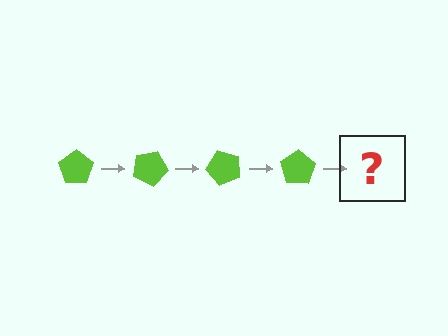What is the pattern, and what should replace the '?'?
The pattern is that the pentagon rotates 25 degrees each step. The '?' should be a lime pentagon rotated 100 degrees.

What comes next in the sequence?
The next element should be a lime pentagon rotated 100 degrees.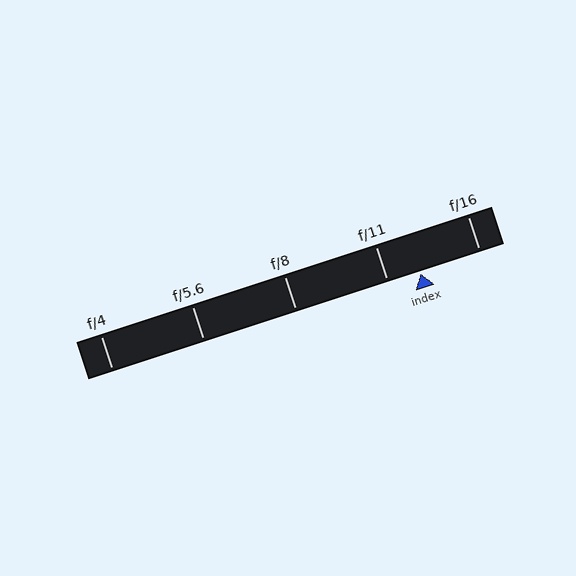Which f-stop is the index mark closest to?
The index mark is closest to f/11.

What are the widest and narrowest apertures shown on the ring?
The widest aperture shown is f/4 and the narrowest is f/16.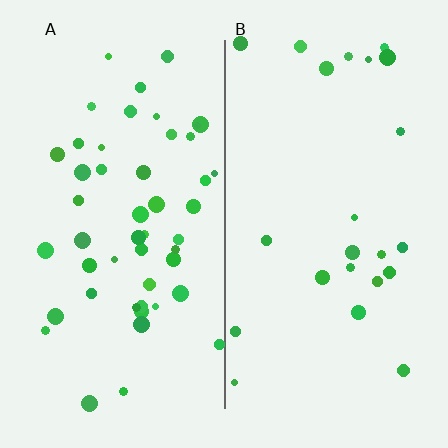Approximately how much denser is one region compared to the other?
Approximately 2.1× — region A over region B.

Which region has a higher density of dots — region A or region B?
A (the left).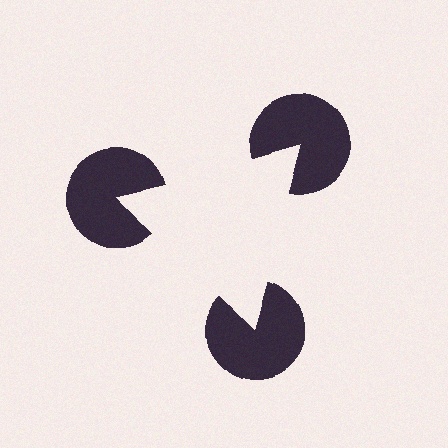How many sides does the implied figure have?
3 sides.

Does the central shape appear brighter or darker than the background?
It typically appears slightly brighter than the background, even though no actual brightness change is drawn.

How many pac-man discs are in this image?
There are 3 — one at each vertex of the illusory triangle.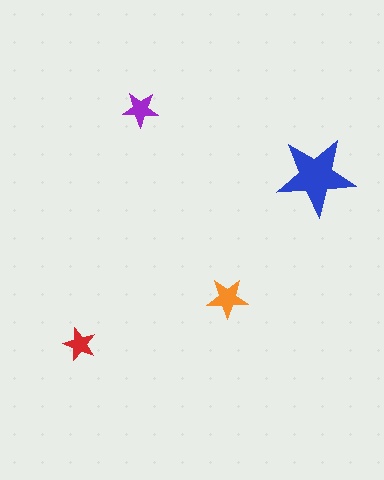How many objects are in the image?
There are 4 objects in the image.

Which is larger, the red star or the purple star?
The purple one.